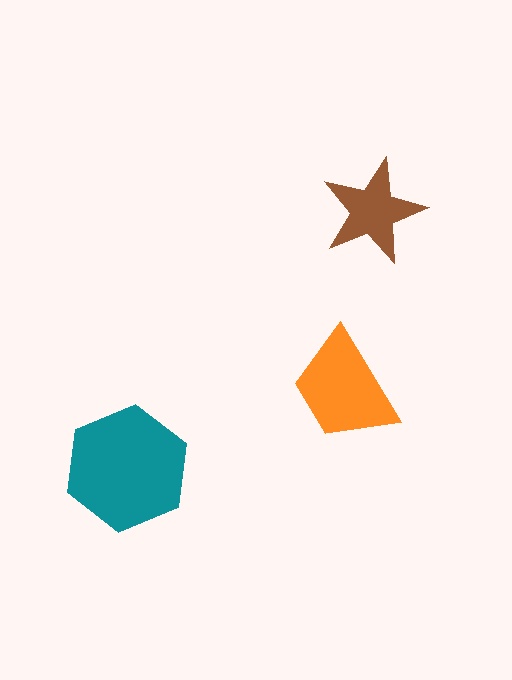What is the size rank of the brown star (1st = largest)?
3rd.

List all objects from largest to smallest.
The teal hexagon, the orange trapezoid, the brown star.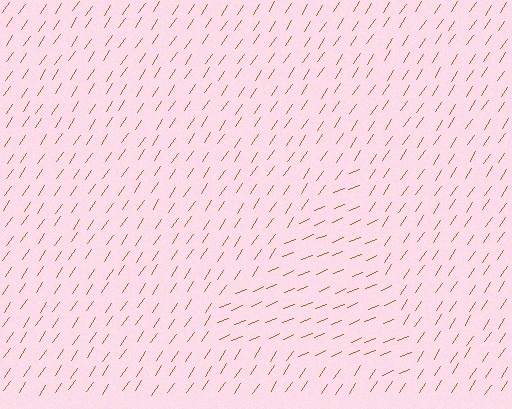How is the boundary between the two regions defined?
The boundary is defined purely by a change in line orientation (approximately 34 degrees difference). All lines are the same color and thickness.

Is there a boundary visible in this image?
Yes, there is a texture boundary formed by a change in line orientation.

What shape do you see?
I see a triangle.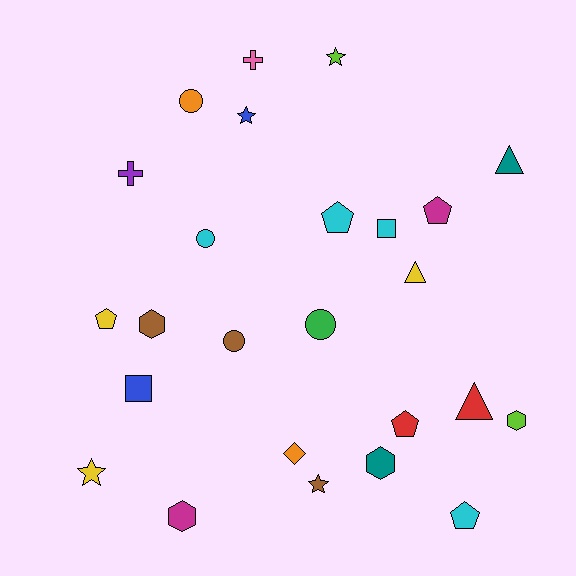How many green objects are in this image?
There is 1 green object.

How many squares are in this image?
There are 2 squares.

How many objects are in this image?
There are 25 objects.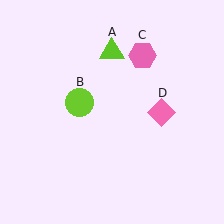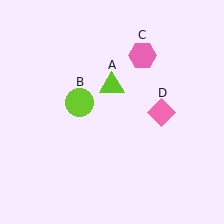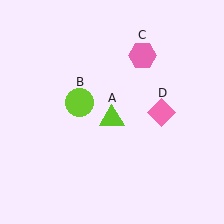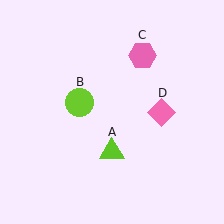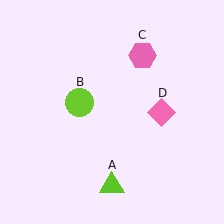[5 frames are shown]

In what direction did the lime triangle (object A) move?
The lime triangle (object A) moved down.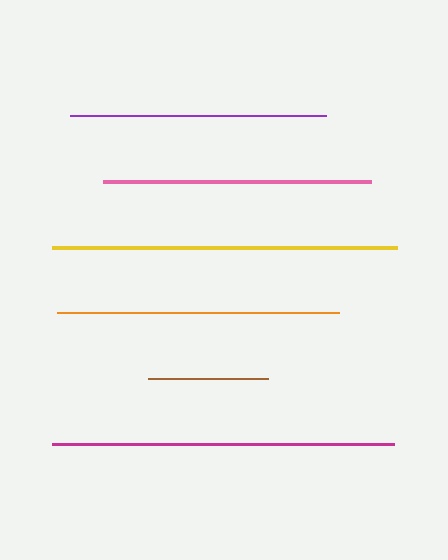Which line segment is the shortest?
The brown line is the shortest at approximately 121 pixels.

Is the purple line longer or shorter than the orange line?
The orange line is longer than the purple line.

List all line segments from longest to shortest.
From longest to shortest: yellow, magenta, orange, pink, purple, brown.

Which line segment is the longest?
The yellow line is the longest at approximately 344 pixels.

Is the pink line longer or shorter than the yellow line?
The yellow line is longer than the pink line.